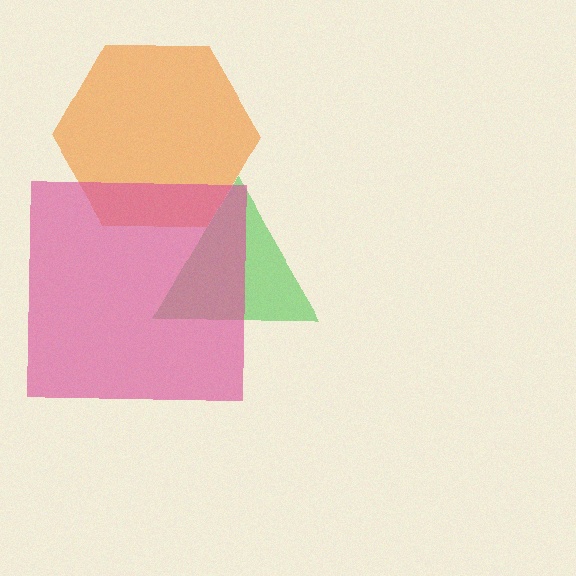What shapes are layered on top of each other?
The layered shapes are: a green triangle, an orange hexagon, a pink square.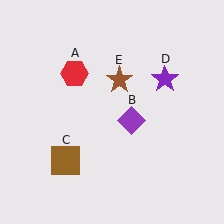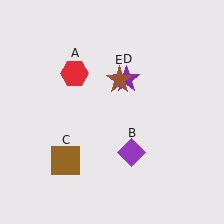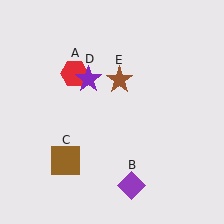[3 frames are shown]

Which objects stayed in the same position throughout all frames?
Red hexagon (object A) and brown square (object C) and brown star (object E) remained stationary.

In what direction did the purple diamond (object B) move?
The purple diamond (object B) moved down.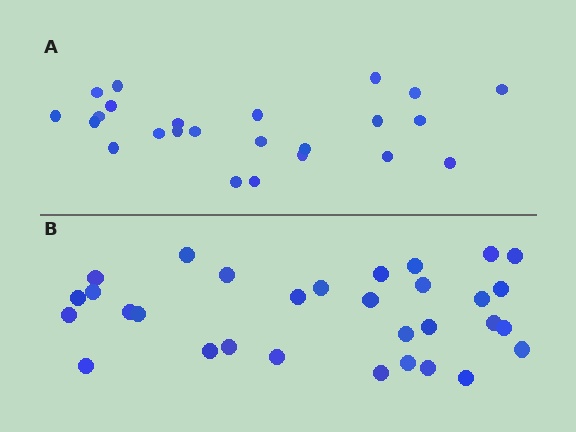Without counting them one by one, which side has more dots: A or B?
Region B (the bottom region) has more dots.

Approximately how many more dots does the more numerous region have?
Region B has roughly 8 or so more dots than region A.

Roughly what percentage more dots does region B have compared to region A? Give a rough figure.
About 30% more.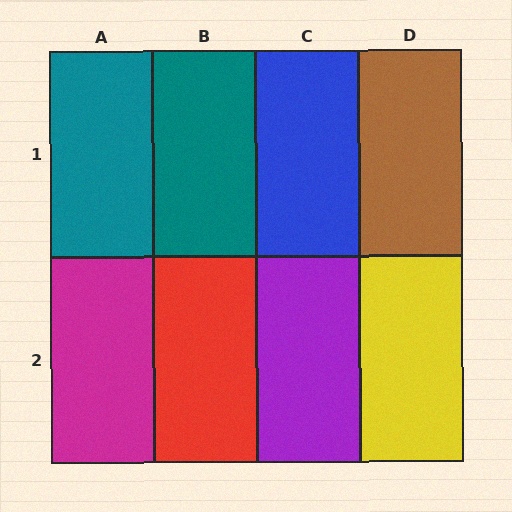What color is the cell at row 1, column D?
Brown.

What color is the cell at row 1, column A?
Teal.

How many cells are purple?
1 cell is purple.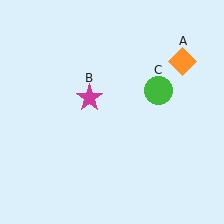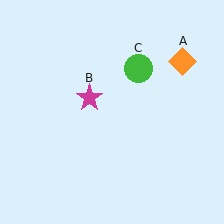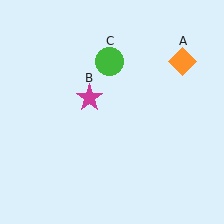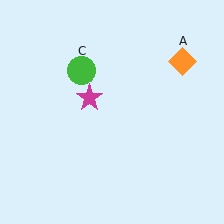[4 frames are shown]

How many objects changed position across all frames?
1 object changed position: green circle (object C).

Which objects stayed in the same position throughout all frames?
Orange diamond (object A) and magenta star (object B) remained stationary.